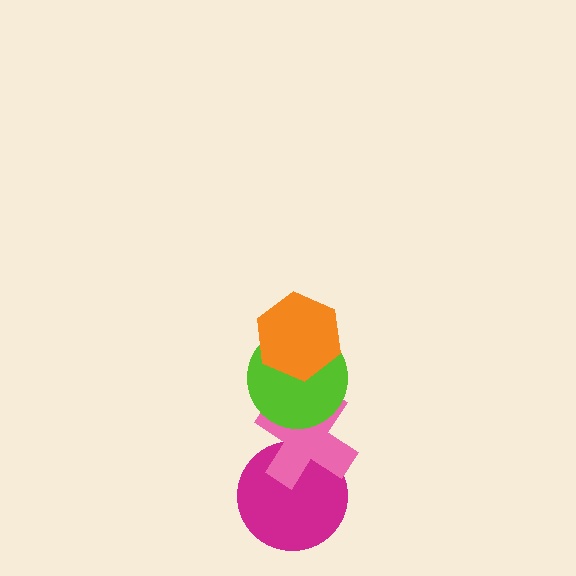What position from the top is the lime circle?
The lime circle is 2nd from the top.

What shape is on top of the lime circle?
The orange hexagon is on top of the lime circle.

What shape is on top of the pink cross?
The lime circle is on top of the pink cross.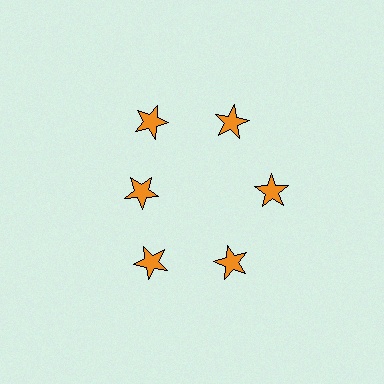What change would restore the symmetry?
The symmetry would be restored by moving it outward, back onto the ring so that all 6 stars sit at equal angles and equal distance from the center.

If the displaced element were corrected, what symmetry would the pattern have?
It would have 6-fold rotational symmetry — the pattern would map onto itself every 60 degrees.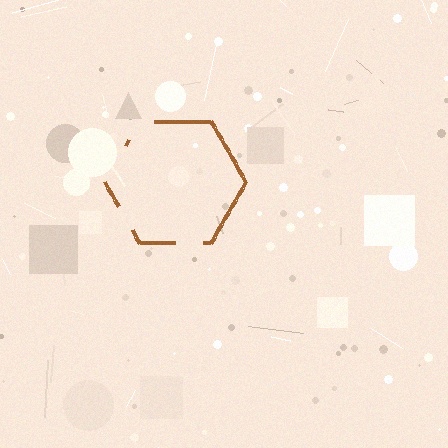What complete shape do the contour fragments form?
The contour fragments form a hexagon.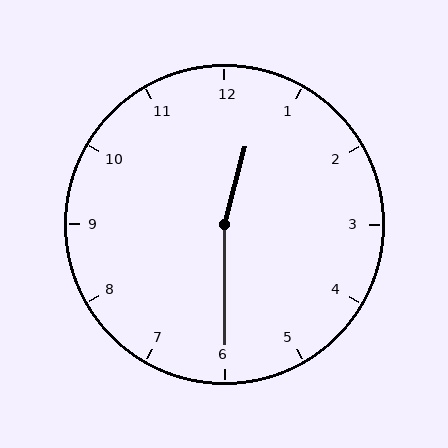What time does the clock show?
12:30.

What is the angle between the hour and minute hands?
Approximately 165 degrees.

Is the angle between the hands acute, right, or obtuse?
It is obtuse.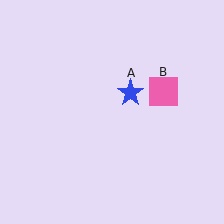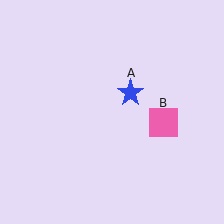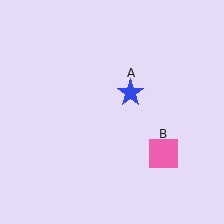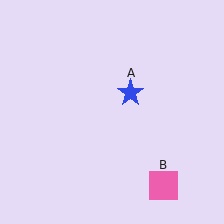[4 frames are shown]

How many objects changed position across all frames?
1 object changed position: pink square (object B).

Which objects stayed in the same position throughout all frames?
Blue star (object A) remained stationary.